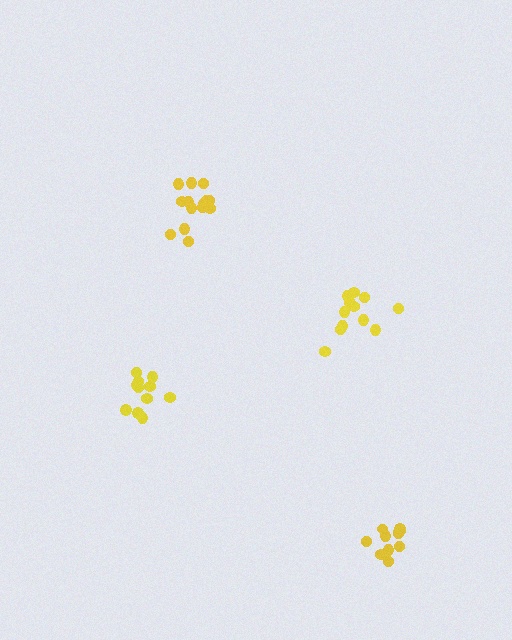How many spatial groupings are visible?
There are 4 spatial groupings.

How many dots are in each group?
Group 1: 14 dots, Group 2: 12 dots, Group 3: 11 dots, Group 4: 9 dots (46 total).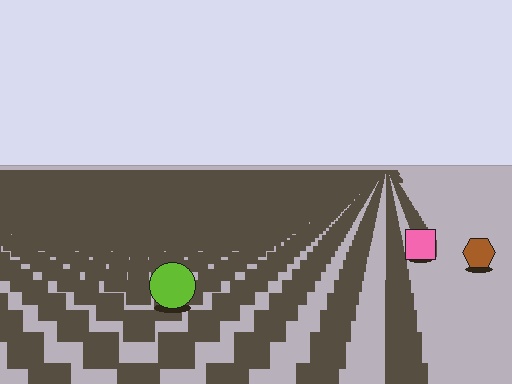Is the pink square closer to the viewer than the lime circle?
No. The lime circle is closer — you can tell from the texture gradient: the ground texture is coarser near it.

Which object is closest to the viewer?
The lime circle is closest. The texture marks near it are larger and more spread out.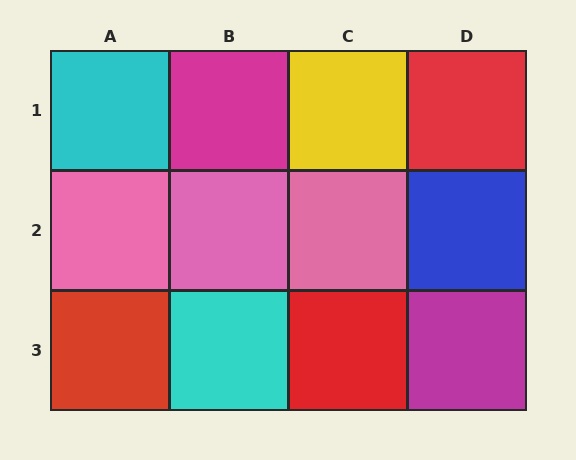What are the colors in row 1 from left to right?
Cyan, magenta, yellow, red.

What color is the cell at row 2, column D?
Blue.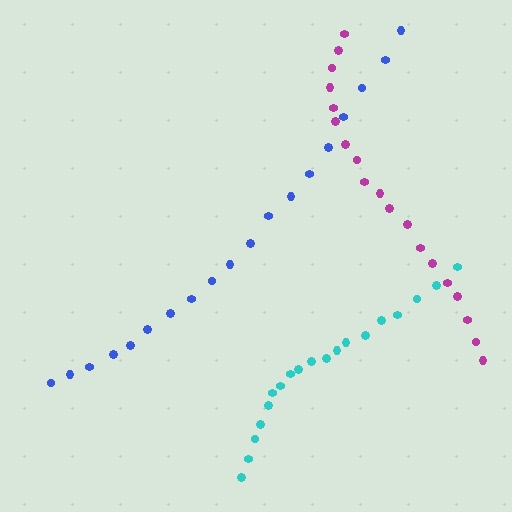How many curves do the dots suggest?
There are 3 distinct paths.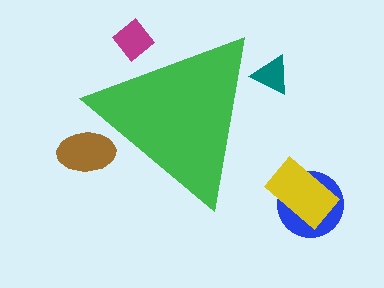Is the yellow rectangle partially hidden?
No, the yellow rectangle is fully visible.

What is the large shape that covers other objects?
A green triangle.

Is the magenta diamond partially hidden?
Yes, the magenta diamond is partially hidden behind the green triangle.